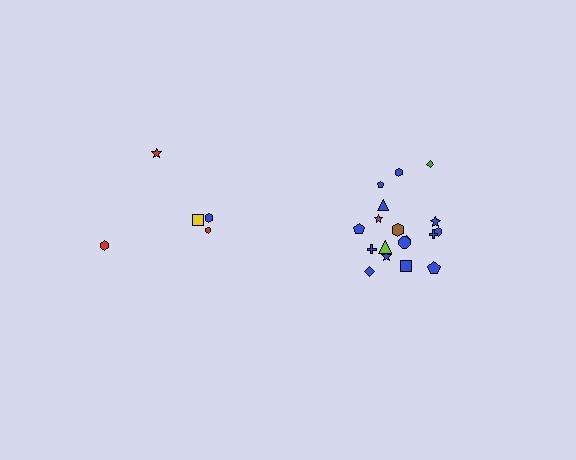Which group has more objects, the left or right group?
The right group.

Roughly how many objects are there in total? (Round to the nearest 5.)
Roughly 25 objects in total.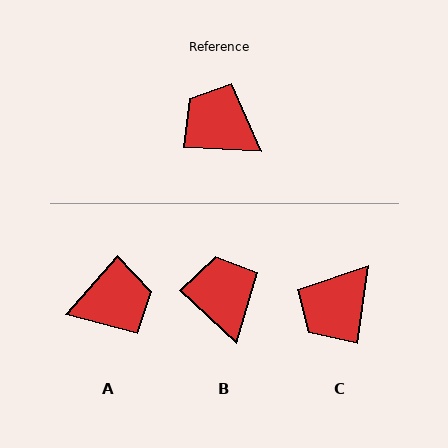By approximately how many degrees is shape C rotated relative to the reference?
Approximately 84 degrees counter-clockwise.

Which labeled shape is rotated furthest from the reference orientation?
A, about 129 degrees away.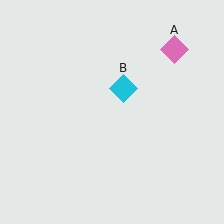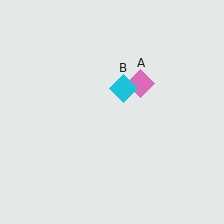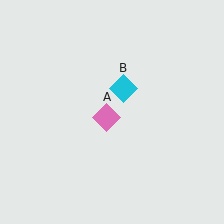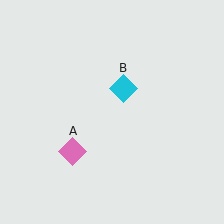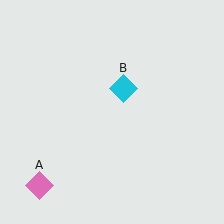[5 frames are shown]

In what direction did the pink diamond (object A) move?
The pink diamond (object A) moved down and to the left.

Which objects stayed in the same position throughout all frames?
Cyan diamond (object B) remained stationary.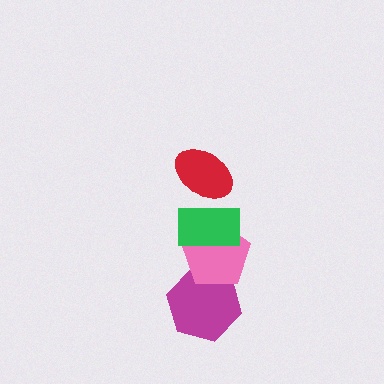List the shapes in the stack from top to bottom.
From top to bottom: the red ellipse, the green rectangle, the pink pentagon, the magenta hexagon.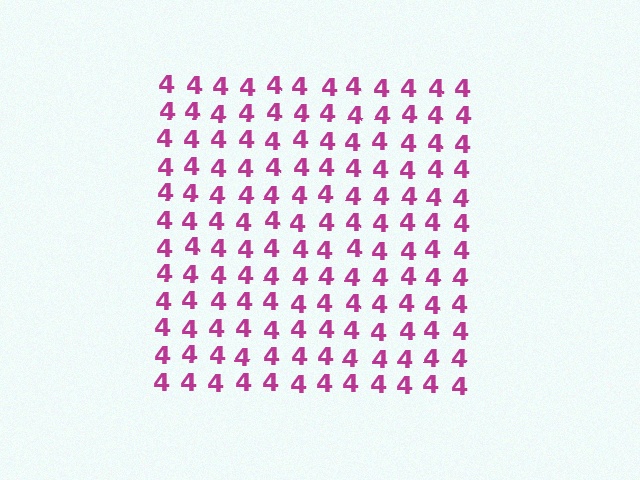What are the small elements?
The small elements are digit 4's.